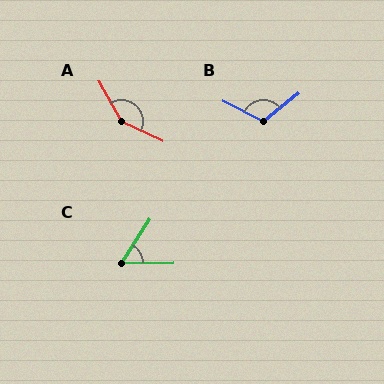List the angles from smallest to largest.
C (57°), B (113°), A (143°).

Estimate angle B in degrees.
Approximately 113 degrees.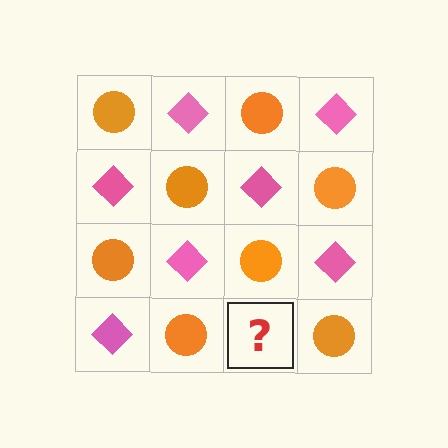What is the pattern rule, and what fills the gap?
The rule is that it alternates orange circle and pink diamond in a checkerboard pattern. The gap should be filled with a pink diamond.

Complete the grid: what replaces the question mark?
The question mark should be replaced with a pink diamond.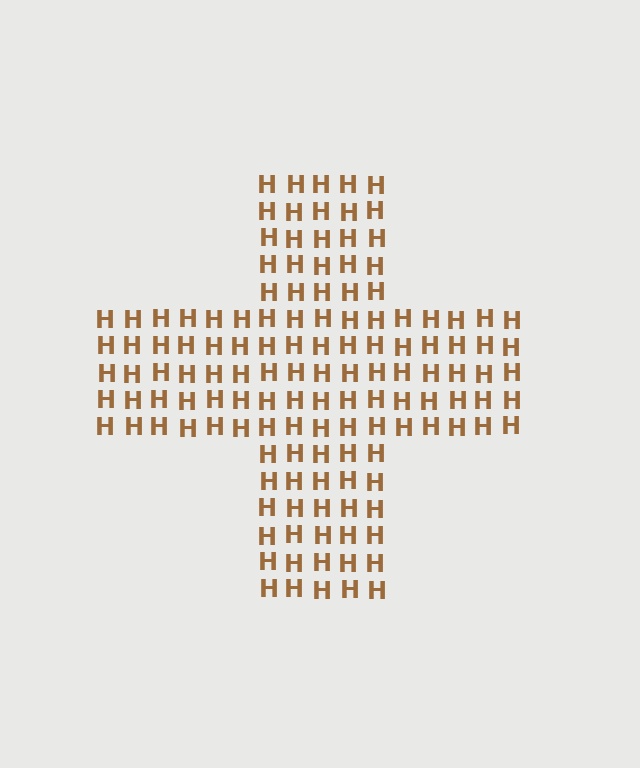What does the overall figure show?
The overall figure shows a cross.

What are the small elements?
The small elements are letter H's.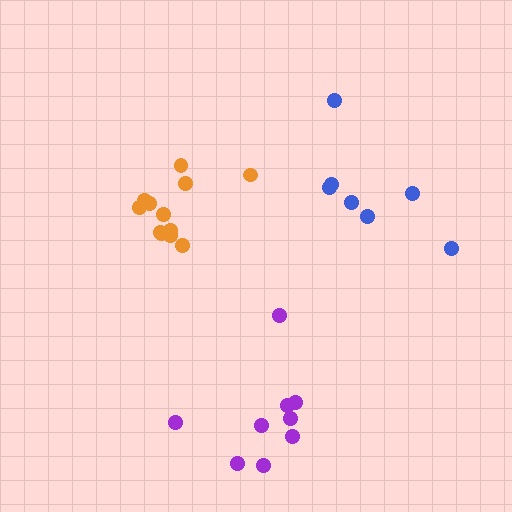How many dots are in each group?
Group 1: 12 dots, Group 2: 7 dots, Group 3: 9 dots (28 total).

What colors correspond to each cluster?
The clusters are colored: orange, blue, purple.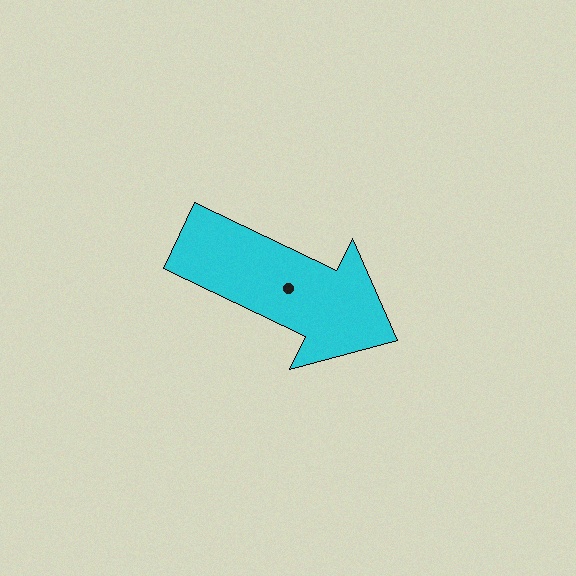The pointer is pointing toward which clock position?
Roughly 4 o'clock.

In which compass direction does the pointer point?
Southeast.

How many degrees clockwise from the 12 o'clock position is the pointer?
Approximately 116 degrees.